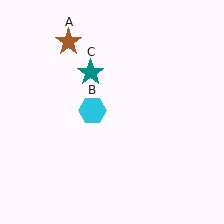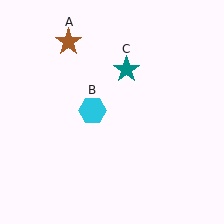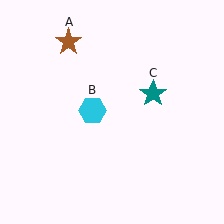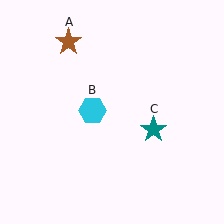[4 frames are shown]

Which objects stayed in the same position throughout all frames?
Brown star (object A) and cyan hexagon (object B) remained stationary.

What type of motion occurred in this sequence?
The teal star (object C) rotated clockwise around the center of the scene.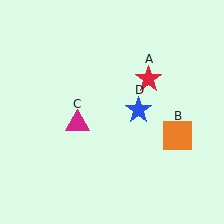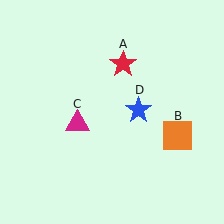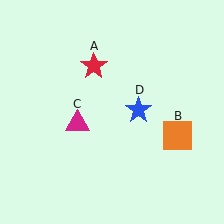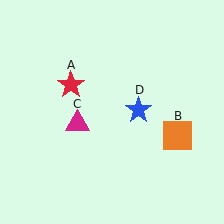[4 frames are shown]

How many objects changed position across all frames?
1 object changed position: red star (object A).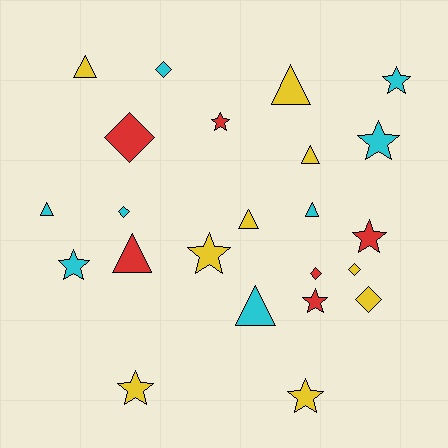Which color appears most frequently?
Yellow, with 9 objects.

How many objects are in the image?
There are 23 objects.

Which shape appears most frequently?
Star, with 9 objects.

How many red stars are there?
There are 3 red stars.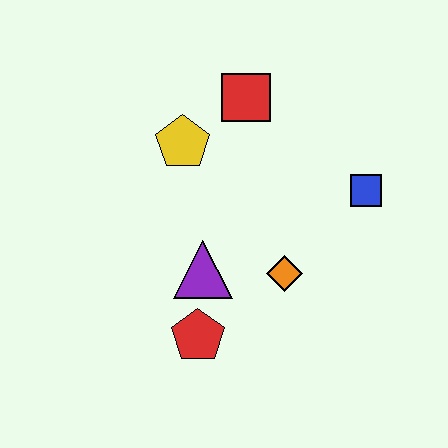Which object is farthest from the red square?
The red pentagon is farthest from the red square.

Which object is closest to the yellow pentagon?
The red square is closest to the yellow pentagon.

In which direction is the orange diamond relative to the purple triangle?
The orange diamond is to the right of the purple triangle.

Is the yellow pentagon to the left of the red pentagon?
Yes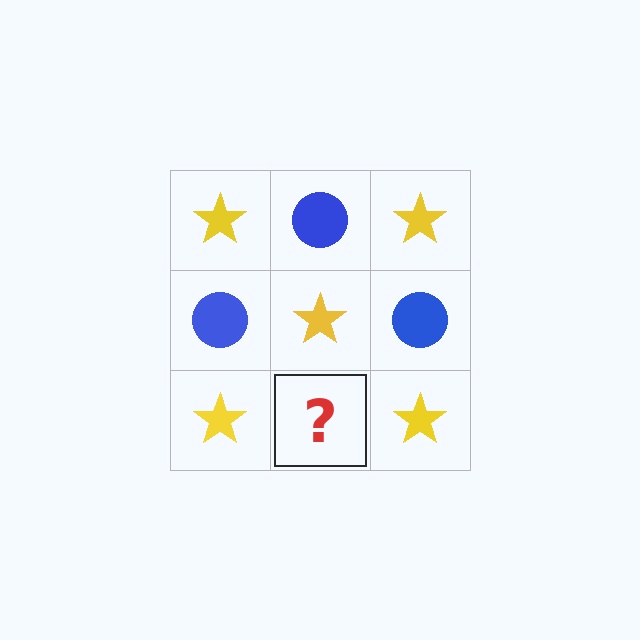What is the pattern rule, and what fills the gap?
The rule is that it alternates yellow star and blue circle in a checkerboard pattern. The gap should be filled with a blue circle.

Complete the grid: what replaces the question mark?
The question mark should be replaced with a blue circle.